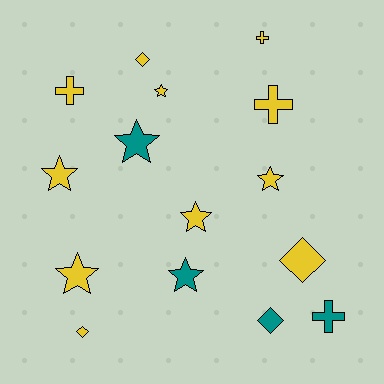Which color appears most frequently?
Yellow, with 11 objects.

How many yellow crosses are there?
There are 3 yellow crosses.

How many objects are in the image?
There are 15 objects.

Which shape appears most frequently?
Star, with 7 objects.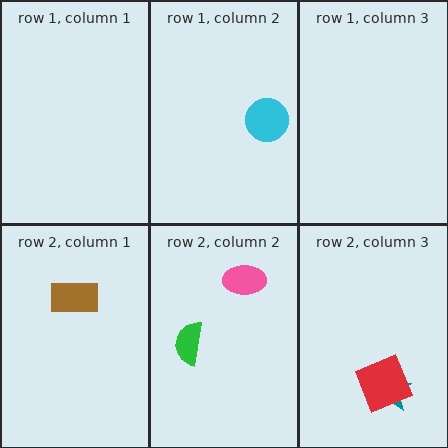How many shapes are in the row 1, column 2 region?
1.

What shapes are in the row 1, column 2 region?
The cyan circle.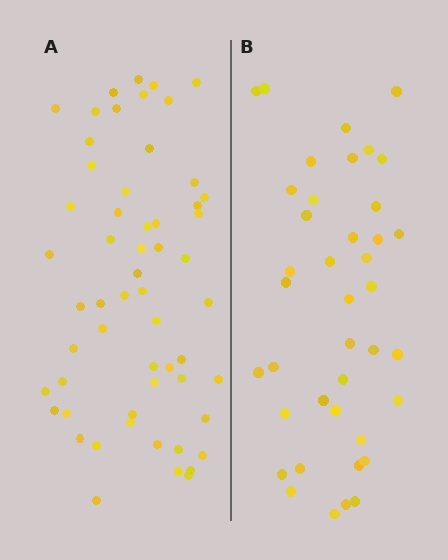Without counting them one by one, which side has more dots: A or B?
Region A (the left region) has more dots.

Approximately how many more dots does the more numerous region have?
Region A has approximately 15 more dots than region B.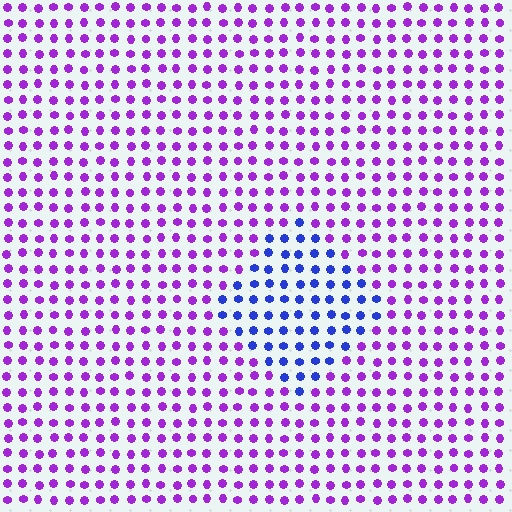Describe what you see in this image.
The image is filled with small purple elements in a uniform arrangement. A diamond-shaped region is visible where the elements are tinted to a slightly different hue, forming a subtle color boundary.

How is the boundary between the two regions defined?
The boundary is defined purely by a slight shift in hue (about 50 degrees). Spacing, size, and orientation are identical on both sides.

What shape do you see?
I see a diamond.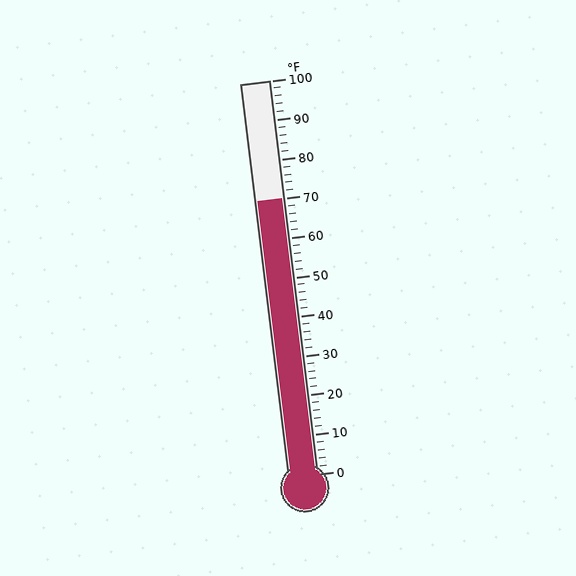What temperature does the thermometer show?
The thermometer shows approximately 70°F.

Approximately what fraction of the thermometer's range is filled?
The thermometer is filled to approximately 70% of its range.